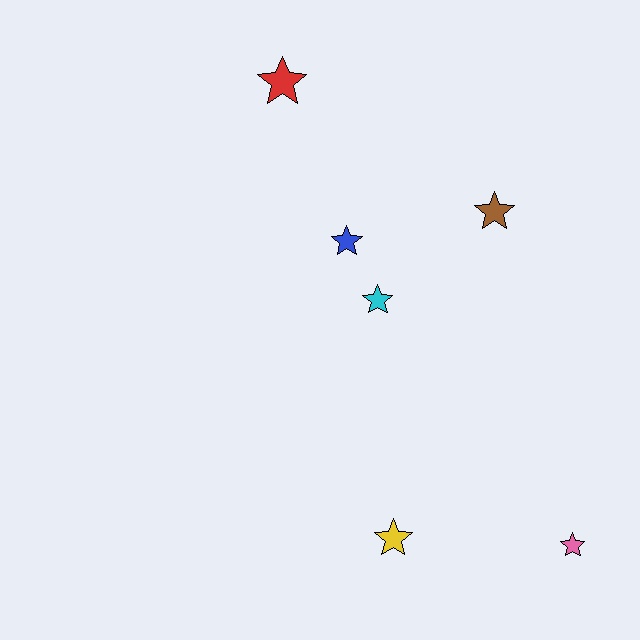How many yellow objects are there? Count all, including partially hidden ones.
There is 1 yellow object.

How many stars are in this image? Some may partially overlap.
There are 6 stars.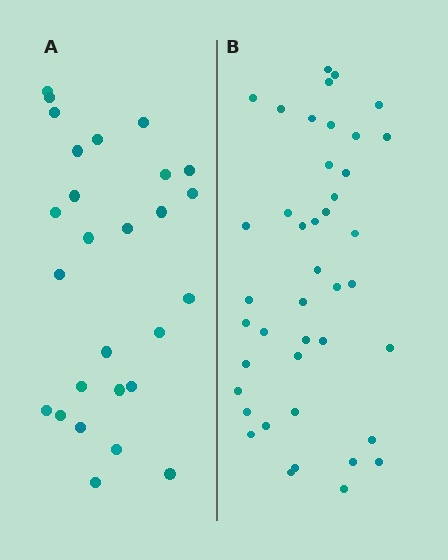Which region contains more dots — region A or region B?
Region B (the right region) has more dots.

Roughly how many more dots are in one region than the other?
Region B has approximately 15 more dots than region A.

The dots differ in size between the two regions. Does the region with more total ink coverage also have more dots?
No. Region A has more total ink coverage because its dots are larger, but region B actually contains more individual dots. Total area can be misleading — the number of items is what matters here.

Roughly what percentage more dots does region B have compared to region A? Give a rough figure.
About 55% more.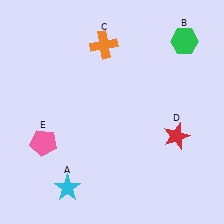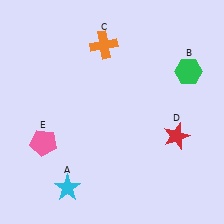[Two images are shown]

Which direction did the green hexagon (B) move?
The green hexagon (B) moved down.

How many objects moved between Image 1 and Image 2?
1 object moved between the two images.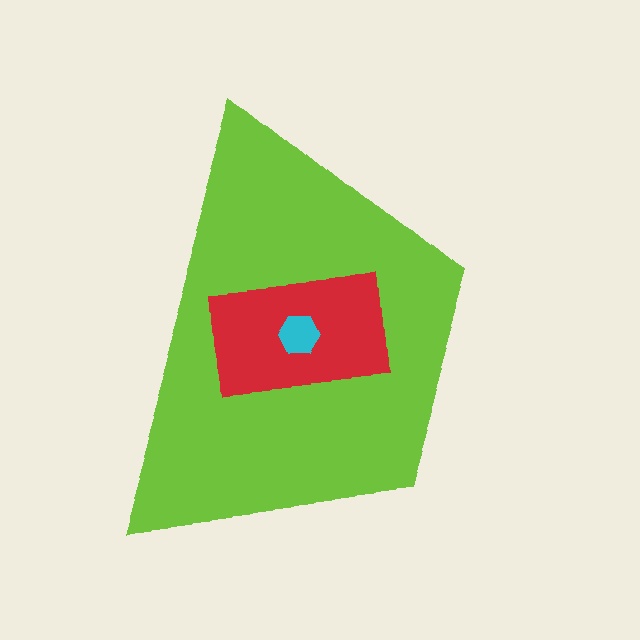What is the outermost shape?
The lime trapezoid.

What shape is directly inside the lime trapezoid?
The red rectangle.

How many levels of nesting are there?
3.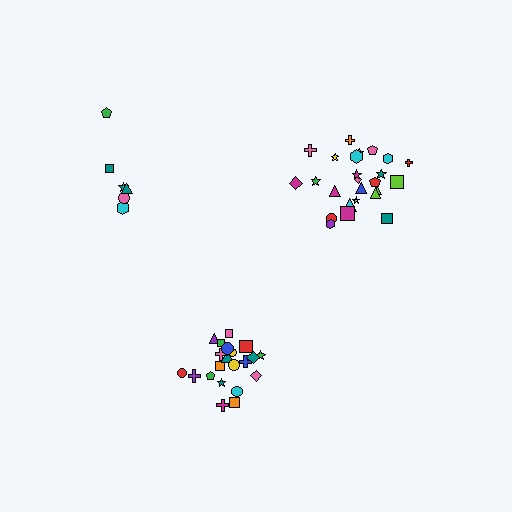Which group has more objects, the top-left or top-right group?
The top-right group.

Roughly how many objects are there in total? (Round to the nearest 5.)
Roughly 55 objects in total.